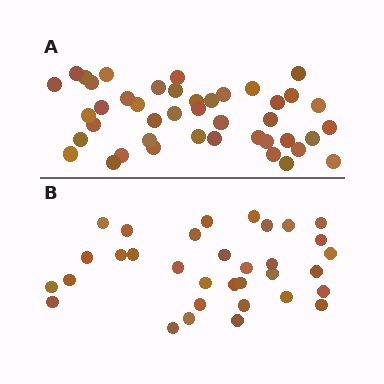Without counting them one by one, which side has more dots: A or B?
Region A (the top region) has more dots.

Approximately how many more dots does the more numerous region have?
Region A has roughly 10 or so more dots than region B.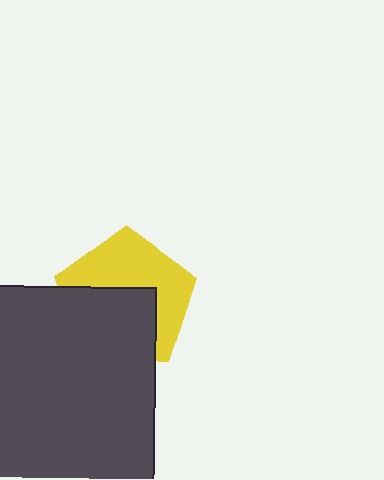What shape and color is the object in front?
The object in front is a dark gray square.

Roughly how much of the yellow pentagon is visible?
About half of it is visible (roughly 52%).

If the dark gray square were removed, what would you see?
You would see the complete yellow pentagon.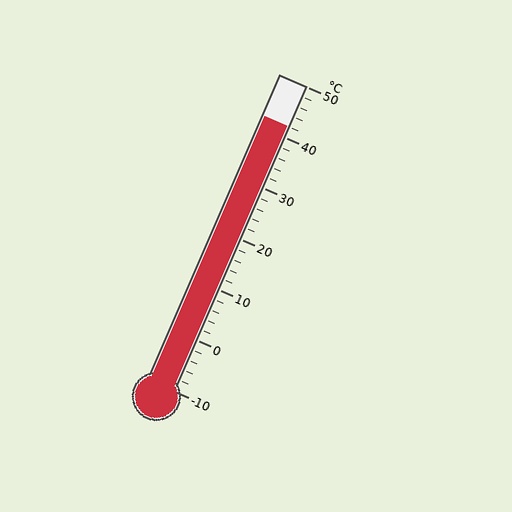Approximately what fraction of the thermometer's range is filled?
The thermometer is filled to approximately 85% of its range.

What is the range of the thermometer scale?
The thermometer scale ranges from -10°C to 50°C.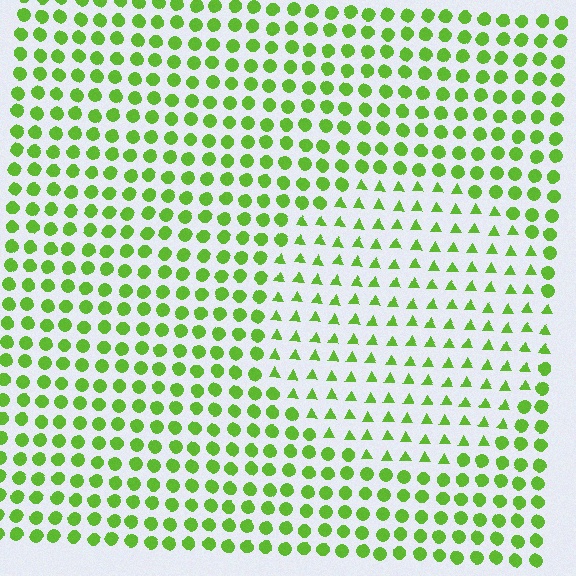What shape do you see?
I see a circle.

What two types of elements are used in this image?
The image uses triangles inside the circle region and circles outside it.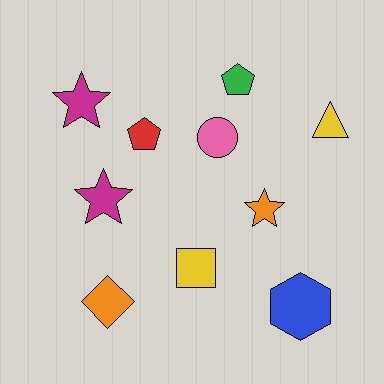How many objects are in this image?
There are 10 objects.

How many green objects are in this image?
There is 1 green object.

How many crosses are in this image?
There are no crosses.